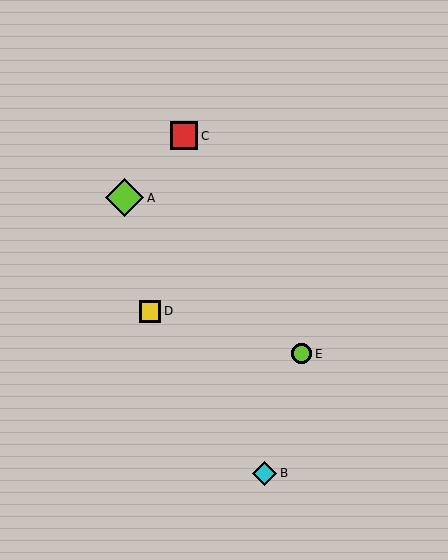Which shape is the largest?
The lime diamond (labeled A) is the largest.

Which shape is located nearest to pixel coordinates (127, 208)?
The lime diamond (labeled A) at (125, 198) is nearest to that location.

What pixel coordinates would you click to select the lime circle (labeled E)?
Click at (302, 354) to select the lime circle E.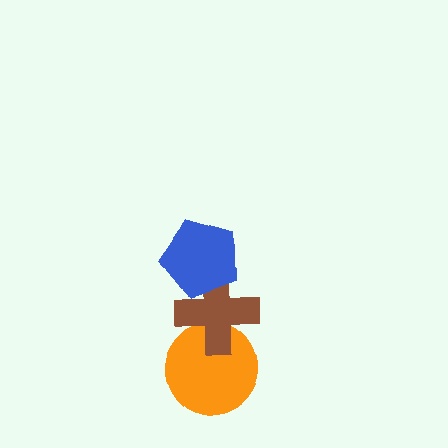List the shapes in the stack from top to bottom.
From top to bottom: the blue pentagon, the brown cross, the orange circle.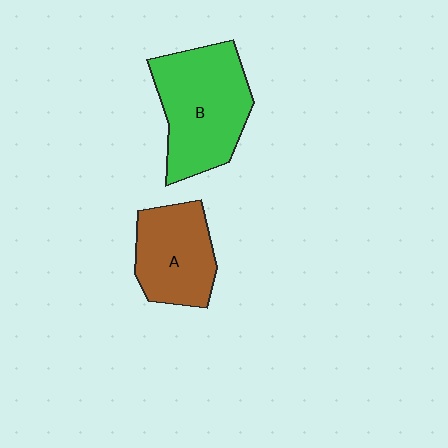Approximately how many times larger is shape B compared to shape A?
Approximately 1.4 times.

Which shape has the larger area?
Shape B (green).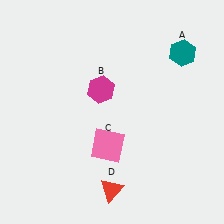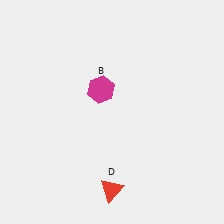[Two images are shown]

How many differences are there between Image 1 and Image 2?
There are 2 differences between the two images.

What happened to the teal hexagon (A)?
The teal hexagon (A) was removed in Image 2. It was in the top-right area of Image 1.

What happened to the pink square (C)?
The pink square (C) was removed in Image 2. It was in the bottom-left area of Image 1.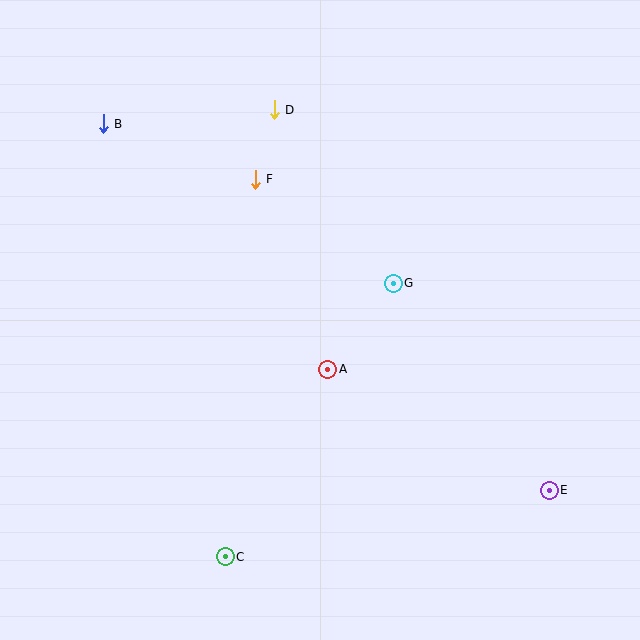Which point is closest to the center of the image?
Point A at (328, 369) is closest to the center.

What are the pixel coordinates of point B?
Point B is at (103, 124).